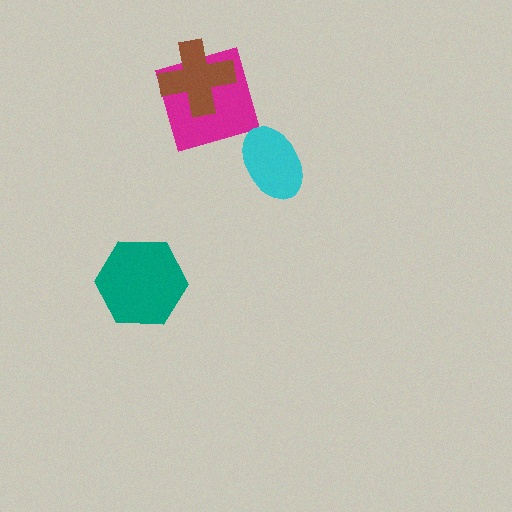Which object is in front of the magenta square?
The brown cross is in front of the magenta square.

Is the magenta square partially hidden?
Yes, it is partially covered by another shape.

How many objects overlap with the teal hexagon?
0 objects overlap with the teal hexagon.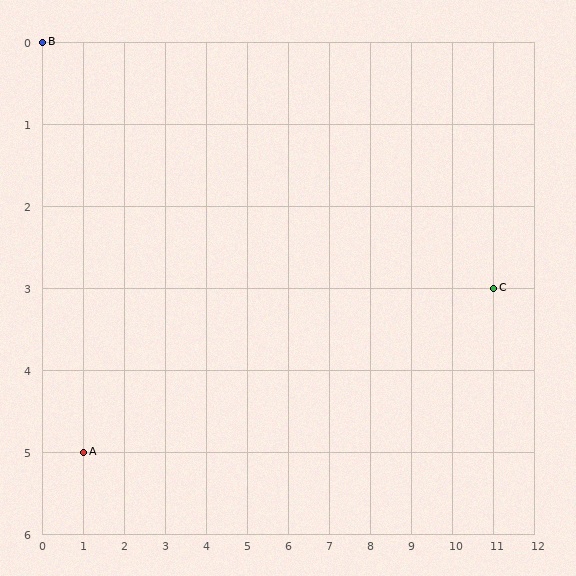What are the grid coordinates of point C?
Point C is at grid coordinates (11, 3).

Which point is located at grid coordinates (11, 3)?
Point C is at (11, 3).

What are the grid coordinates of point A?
Point A is at grid coordinates (1, 5).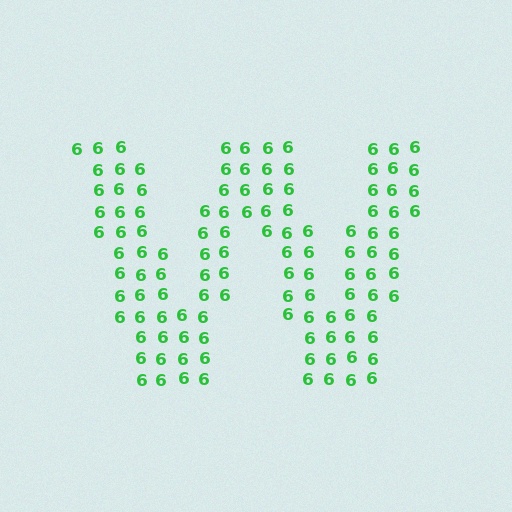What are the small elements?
The small elements are digit 6's.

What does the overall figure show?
The overall figure shows the letter W.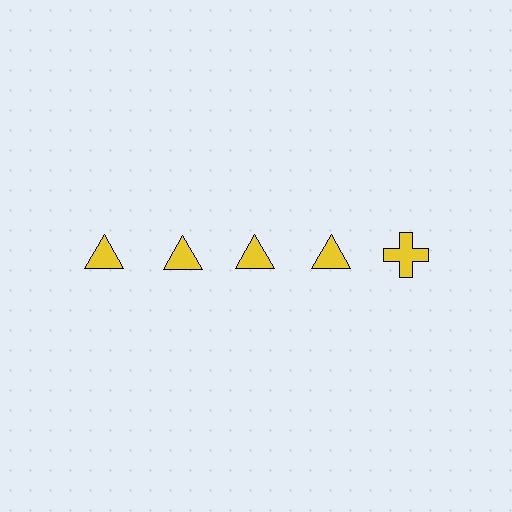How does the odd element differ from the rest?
It has a different shape: cross instead of triangle.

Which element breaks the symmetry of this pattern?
The yellow cross in the top row, rightmost column breaks the symmetry. All other shapes are yellow triangles.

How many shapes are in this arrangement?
There are 5 shapes arranged in a grid pattern.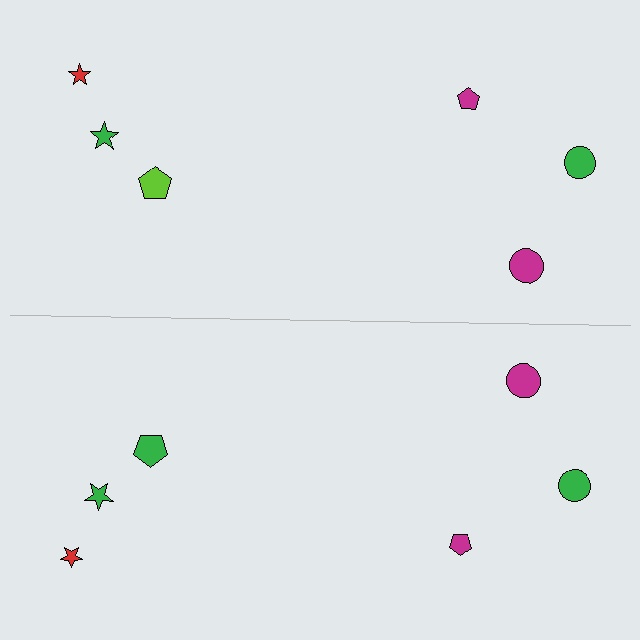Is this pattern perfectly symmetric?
No, the pattern is not perfectly symmetric. The green pentagon on the bottom side breaks the symmetry — its mirror counterpart is lime.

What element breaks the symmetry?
The green pentagon on the bottom side breaks the symmetry — its mirror counterpart is lime.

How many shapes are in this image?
There are 12 shapes in this image.